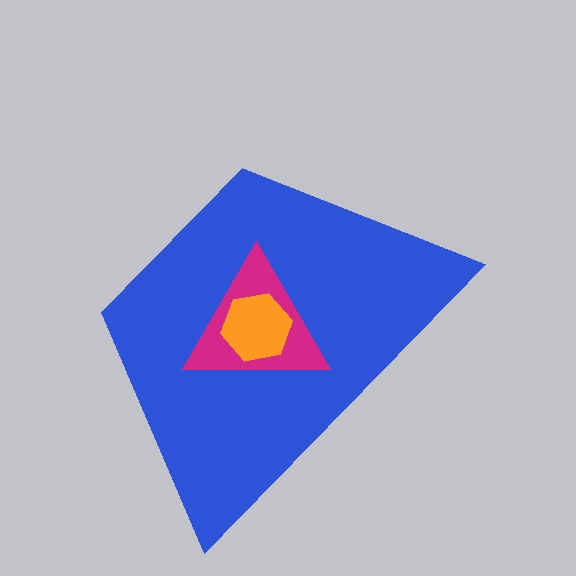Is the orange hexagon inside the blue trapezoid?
Yes.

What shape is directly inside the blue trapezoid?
The magenta triangle.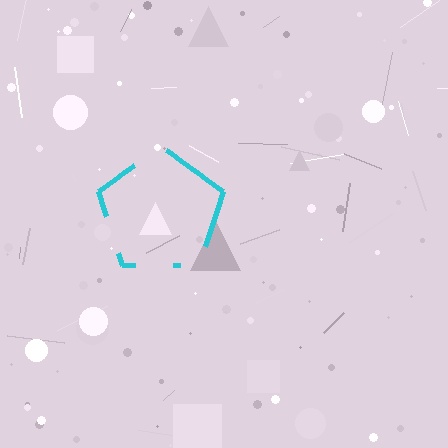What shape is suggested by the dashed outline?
The dashed outline suggests a pentagon.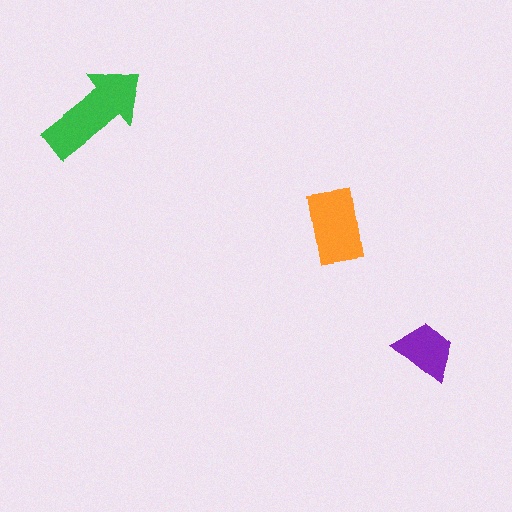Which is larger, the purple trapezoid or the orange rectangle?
The orange rectangle.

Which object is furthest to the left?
The green arrow is leftmost.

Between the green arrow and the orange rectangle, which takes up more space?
The green arrow.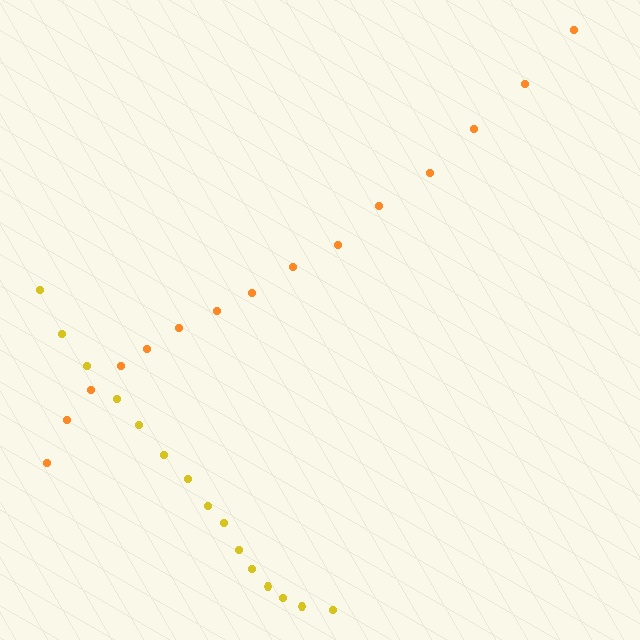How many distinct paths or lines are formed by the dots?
There are 2 distinct paths.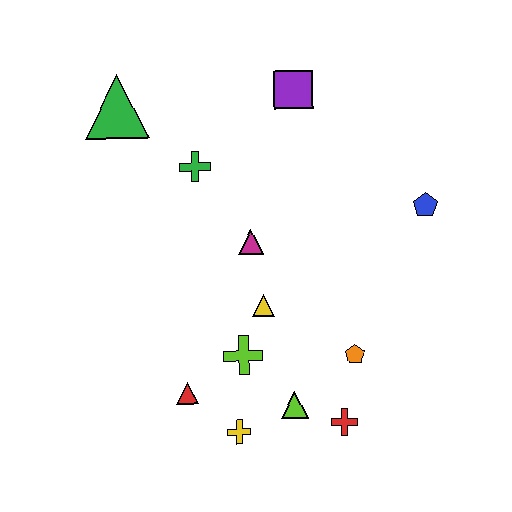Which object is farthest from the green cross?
The red cross is farthest from the green cross.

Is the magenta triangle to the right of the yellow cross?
Yes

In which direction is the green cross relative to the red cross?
The green cross is above the red cross.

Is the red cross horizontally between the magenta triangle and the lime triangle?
No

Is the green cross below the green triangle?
Yes